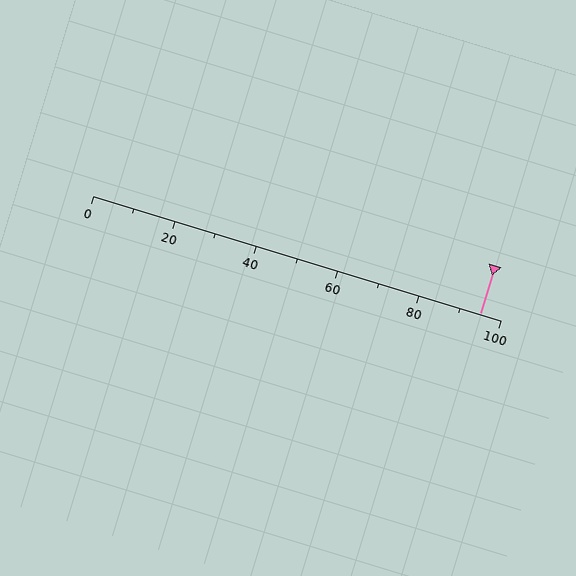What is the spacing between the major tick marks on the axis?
The major ticks are spaced 20 apart.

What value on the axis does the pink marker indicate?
The marker indicates approximately 95.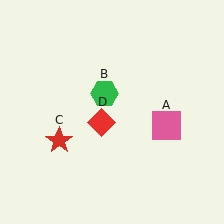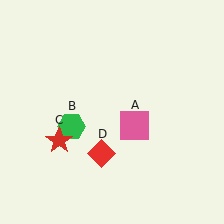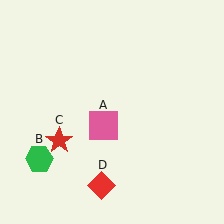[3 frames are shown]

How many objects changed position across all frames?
3 objects changed position: pink square (object A), green hexagon (object B), red diamond (object D).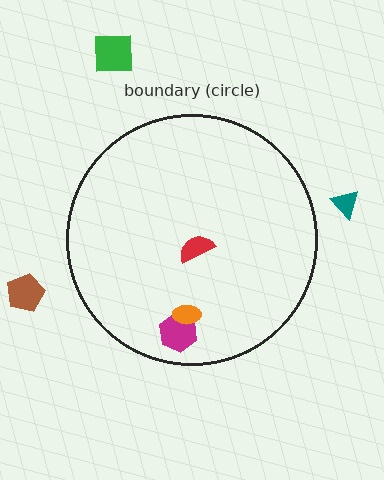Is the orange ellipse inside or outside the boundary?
Inside.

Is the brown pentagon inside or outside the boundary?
Outside.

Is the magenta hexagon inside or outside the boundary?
Inside.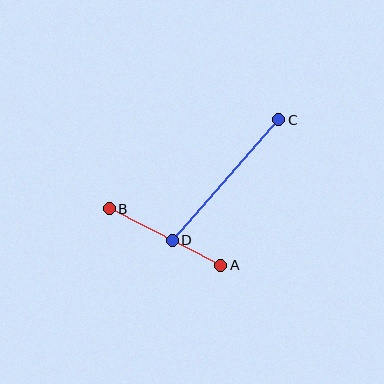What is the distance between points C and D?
The distance is approximately 160 pixels.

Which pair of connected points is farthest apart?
Points C and D are farthest apart.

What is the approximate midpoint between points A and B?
The midpoint is at approximately (165, 237) pixels.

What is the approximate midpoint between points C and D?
The midpoint is at approximately (226, 180) pixels.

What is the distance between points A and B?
The distance is approximately 125 pixels.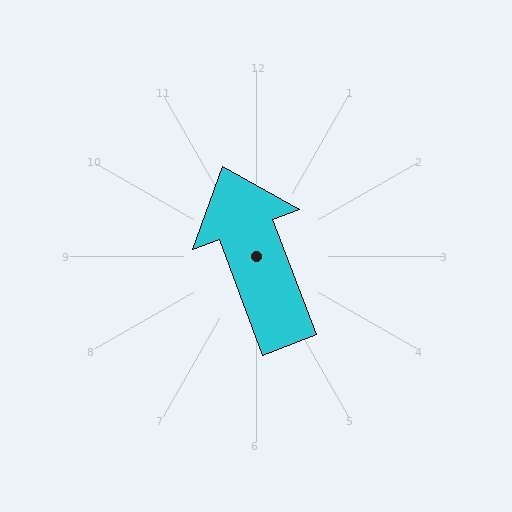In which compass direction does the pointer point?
North.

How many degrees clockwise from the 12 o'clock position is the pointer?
Approximately 339 degrees.